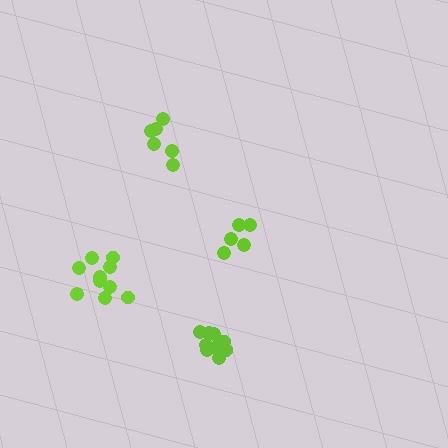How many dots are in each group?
Group 1: 5 dots, Group 2: 10 dots, Group 3: 6 dots, Group 4: 10 dots (31 total).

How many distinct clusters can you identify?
There are 4 distinct clusters.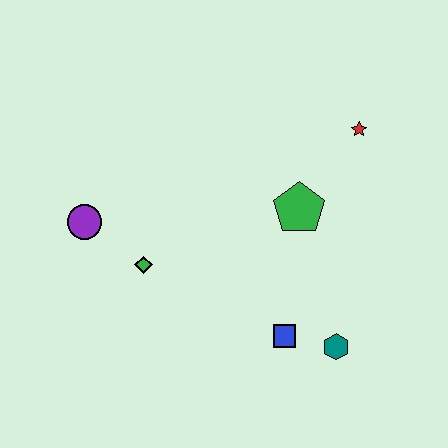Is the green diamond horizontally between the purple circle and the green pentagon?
Yes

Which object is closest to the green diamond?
The purple circle is closest to the green diamond.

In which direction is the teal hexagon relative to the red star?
The teal hexagon is below the red star.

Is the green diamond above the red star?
No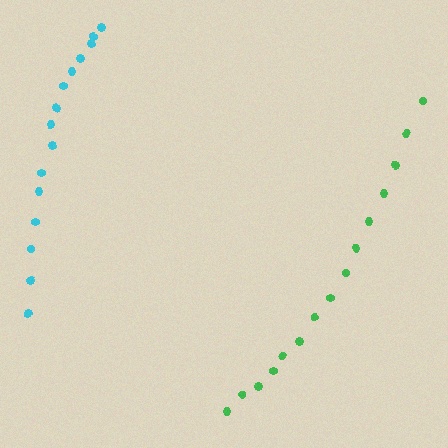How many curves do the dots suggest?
There are 2 distinct paths.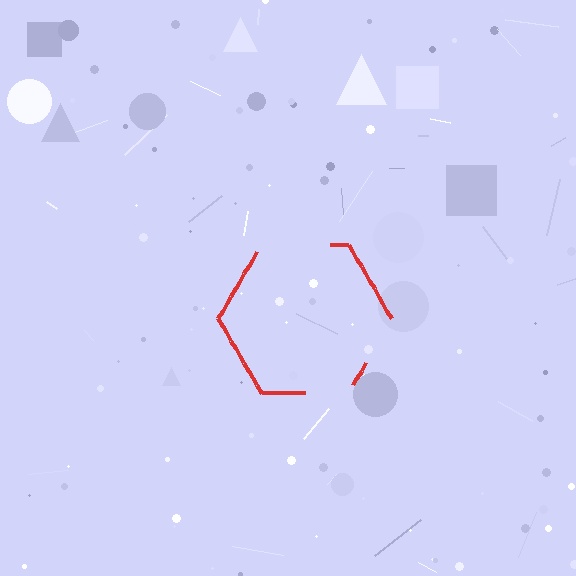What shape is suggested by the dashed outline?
The dashed outline suggests a hexagon.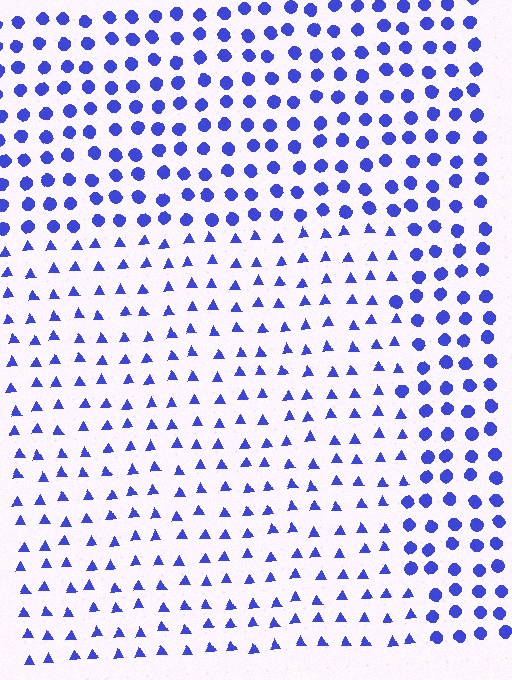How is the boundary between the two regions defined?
The boundary is defined by a change in element shape: triangles inside vs. circles outside. All elements share the same color and spacing.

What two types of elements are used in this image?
The image uses triangles inside the rectangle region and circles outside it.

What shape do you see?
I see a rectangle.